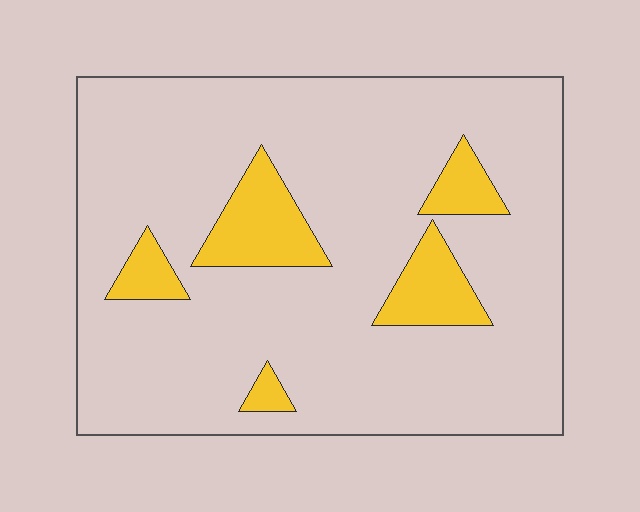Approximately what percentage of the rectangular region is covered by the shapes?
Approximately 15%.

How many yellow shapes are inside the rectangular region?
5.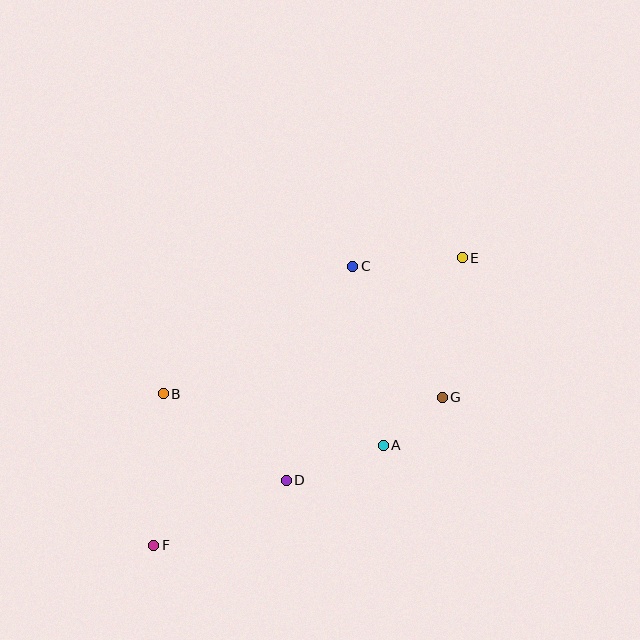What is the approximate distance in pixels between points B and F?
The distance between B and F is approximately 151 pixels.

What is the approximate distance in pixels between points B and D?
The distance between B and D is approximately 150 pixels.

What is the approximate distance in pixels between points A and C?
The distance between A and C is approximately 182 pixels.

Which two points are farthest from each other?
Points E and F are farthest from each other.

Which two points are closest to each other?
Points A and G are closest to each other.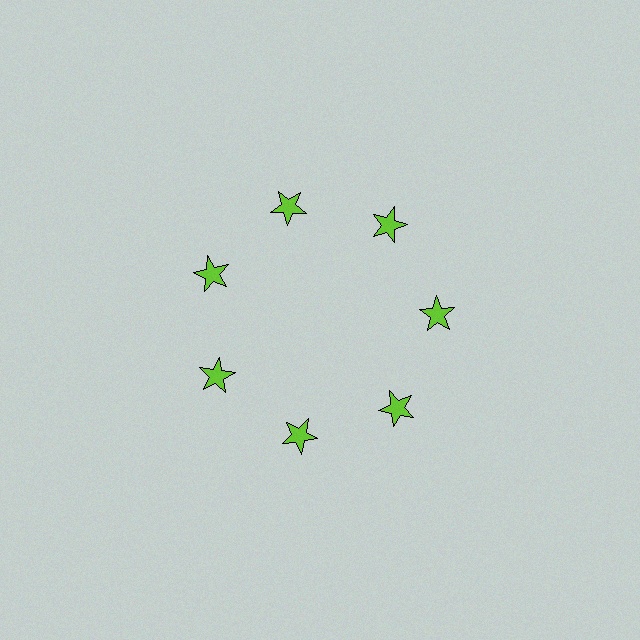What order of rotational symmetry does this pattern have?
This pattern has 7-fold rotational symmetry.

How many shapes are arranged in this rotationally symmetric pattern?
There are 7 shapes, arranged in 7 groups of 1.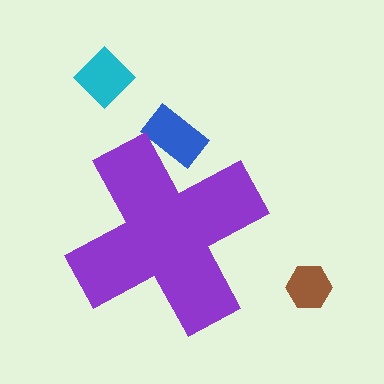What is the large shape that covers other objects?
A purple cross.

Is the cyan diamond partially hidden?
No, the cyan diamond is fully visible.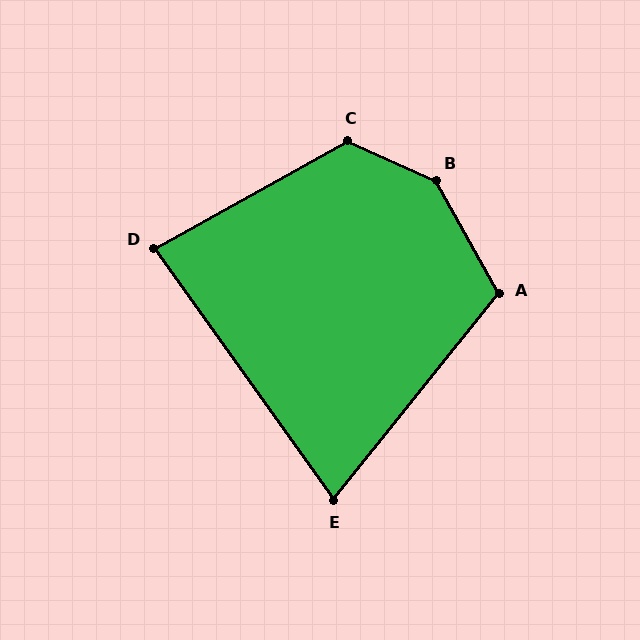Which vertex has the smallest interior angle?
E, at approximately 74 degrees.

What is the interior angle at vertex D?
Approximately 84 degrees (acute).